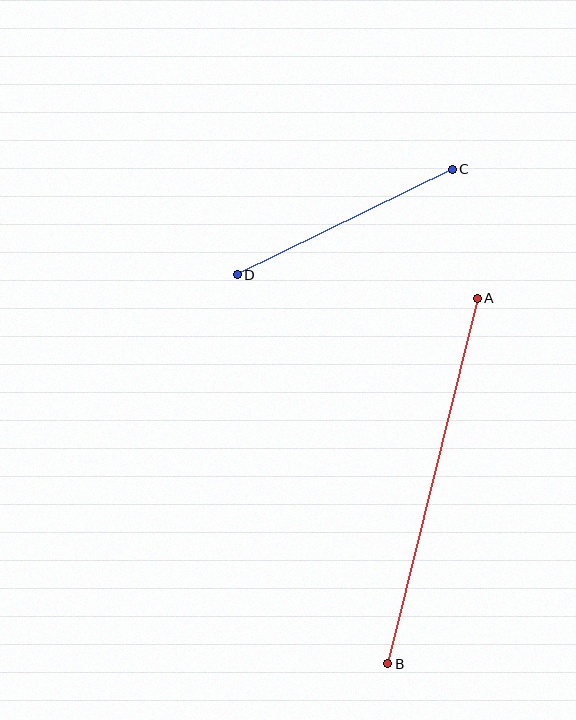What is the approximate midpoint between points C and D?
The midpoint is at approximately (345, 222) pixels.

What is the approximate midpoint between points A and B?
The midpoint is at approximately (432, 481) pixels.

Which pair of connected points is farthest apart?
Points A and B are farthest apart.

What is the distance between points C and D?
The distance is approximately 240 pixels.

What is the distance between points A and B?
The distance is approximately 377 pixels.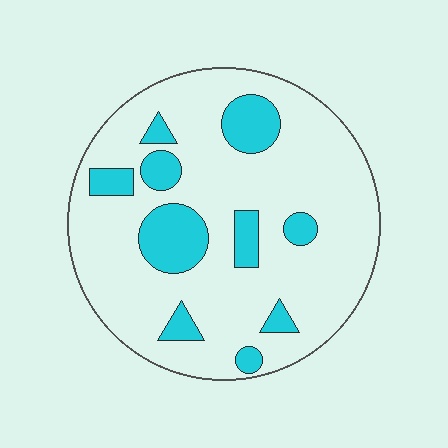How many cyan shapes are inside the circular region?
10.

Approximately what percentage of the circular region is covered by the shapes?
Approximately 20%.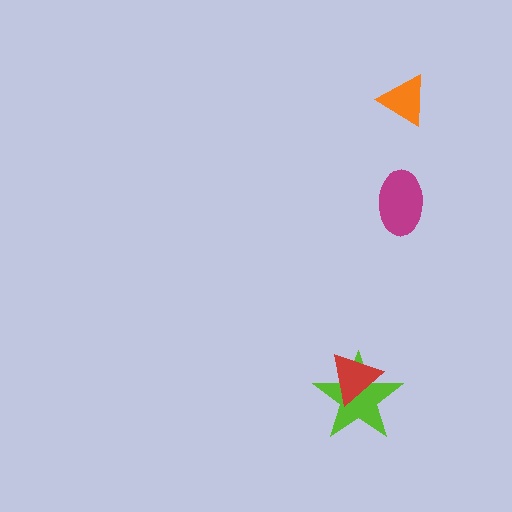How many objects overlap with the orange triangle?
0 objects overlap with the orange triangle.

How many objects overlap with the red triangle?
1 object overlaps with the red triangle.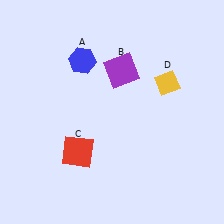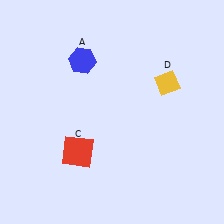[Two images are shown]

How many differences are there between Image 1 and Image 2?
There is 1 difference between the two images.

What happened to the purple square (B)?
The purple square (B) was removed in Image 2. It was in the top-right area of Image 1.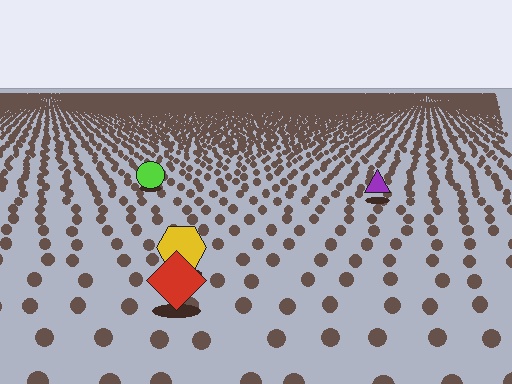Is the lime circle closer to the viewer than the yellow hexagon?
No. The yellow hexagon is closer — you can tell from the texture gradient: the ground texture is coarser near it.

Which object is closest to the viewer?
The red diamond is closest. The texture marks near it are larger and more spread out.